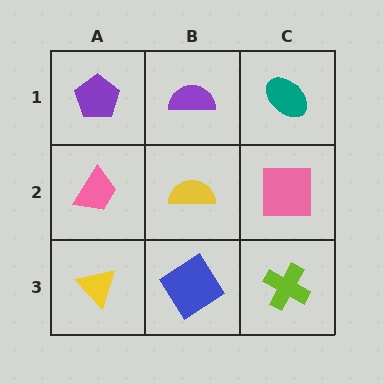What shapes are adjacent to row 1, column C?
A pink square (row 2, column C), a purple semicircle (row 1, column B).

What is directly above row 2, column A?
A purple pentagon.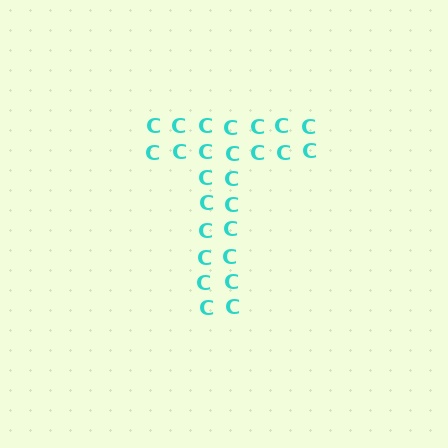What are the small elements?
The small elements are letter C's.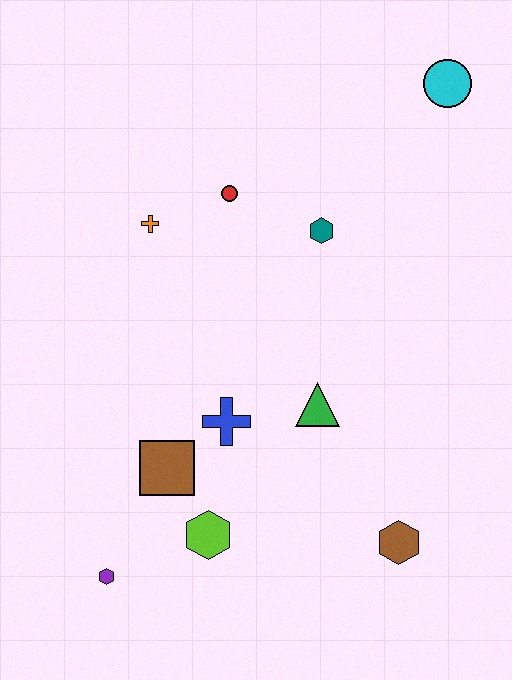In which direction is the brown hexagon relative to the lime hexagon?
The brown hexagon is to the right of the lime hexagon.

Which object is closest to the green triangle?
The blue cross is closest to the green triangle.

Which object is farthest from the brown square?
The cyan circle is farthest from the brown square.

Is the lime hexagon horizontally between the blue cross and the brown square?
Yes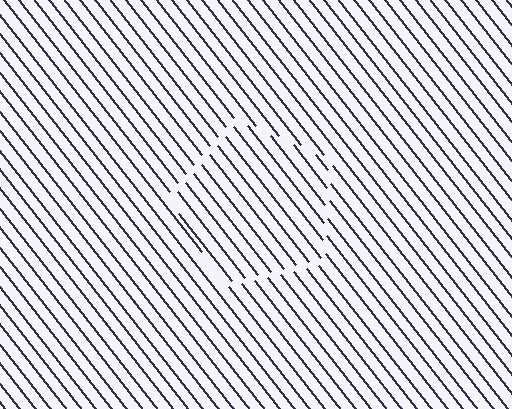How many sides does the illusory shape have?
5 sides — the line-ends trace a pentagon.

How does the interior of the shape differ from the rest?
The interior of the shape contains the same grating, shifted by half a period — the contour is defined by the phase discontinuity where line-ends from the inner and outer gratings abut.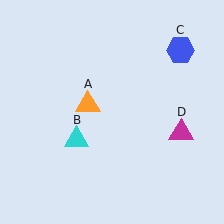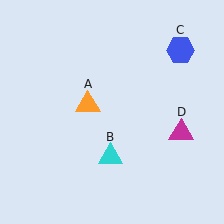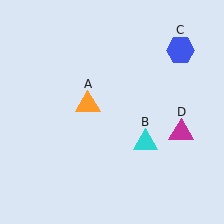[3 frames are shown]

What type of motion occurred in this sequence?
The cyan triangle (object B) rotated counterclockwise around the center of the scene.